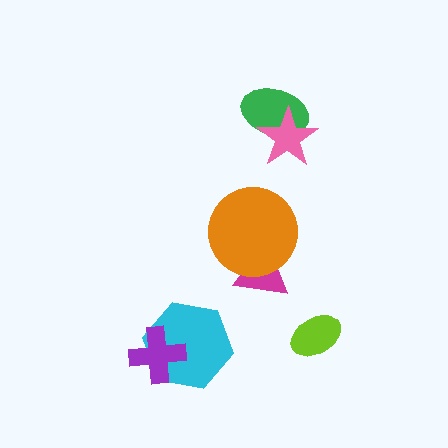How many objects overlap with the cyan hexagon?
1 object overlaps with the cyan hexagon.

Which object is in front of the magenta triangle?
The orange circle is in front of the magenta triangle.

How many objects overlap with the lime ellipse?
0 objects overlap with the lime ellipse.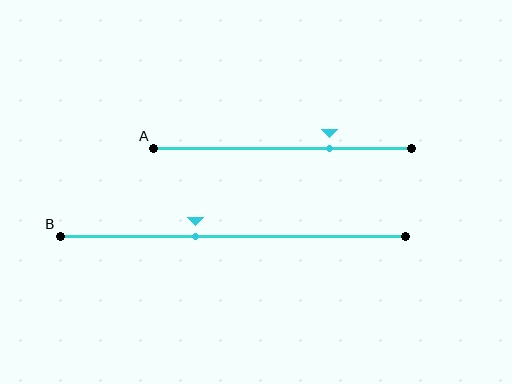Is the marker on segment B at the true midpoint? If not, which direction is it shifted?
No, the marker on segment B is shifted to the left by about 11% of the segment length.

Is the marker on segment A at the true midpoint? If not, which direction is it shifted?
No, the marker on segment A is shifted to the right by about 18% of the segment length.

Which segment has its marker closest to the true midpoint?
Segment B has its marker closest to the true midpoint.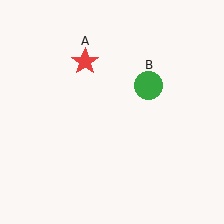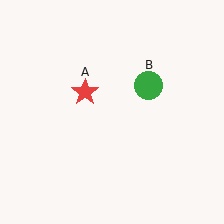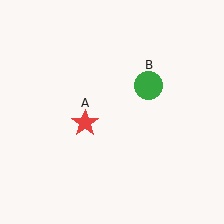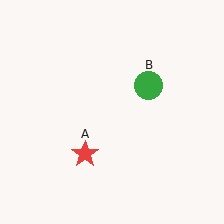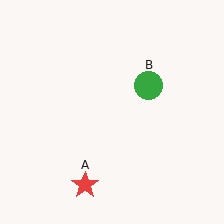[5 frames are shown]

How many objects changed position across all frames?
1 object changed position: red star (object A).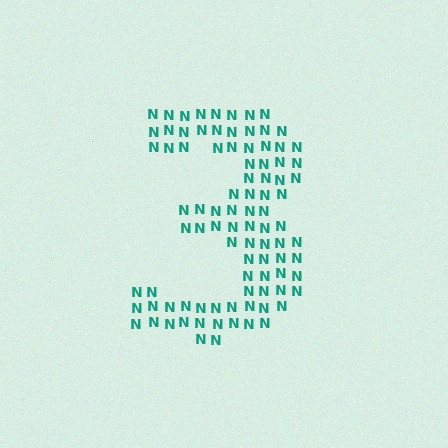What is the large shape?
The large shape is the digit 3.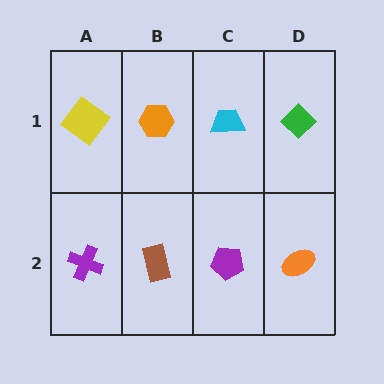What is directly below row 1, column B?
A brown rectangle.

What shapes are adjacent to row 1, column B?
A brown rectangle (row 2, column B), a yellow diamond (row 1, column A), a cyan trapezoid (row 1, column C).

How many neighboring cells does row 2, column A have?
2.